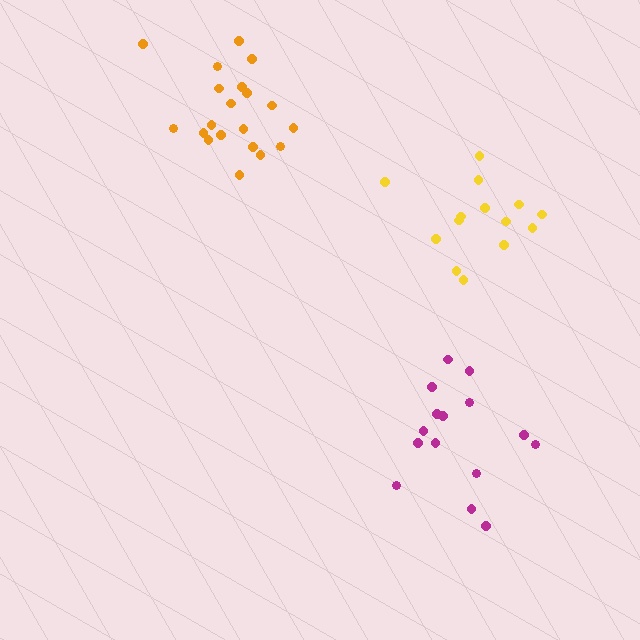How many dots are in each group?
Group 1: 15 dots, Group 2: 14 dots, Group 3: 20 dots (49 total).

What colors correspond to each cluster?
The clusters are colored: magenta, yellow, orange.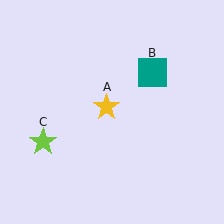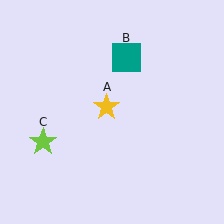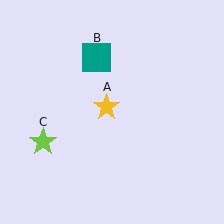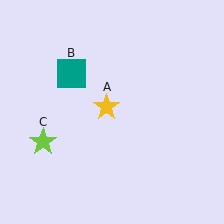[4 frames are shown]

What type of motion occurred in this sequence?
The teal square (object B) rotated counterclockwise around the center of the scene.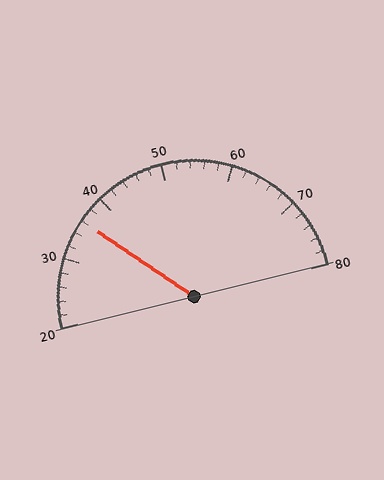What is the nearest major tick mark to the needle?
The nearest major tick mark is 40.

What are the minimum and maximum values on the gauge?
The gauge ranges from 20 to 80.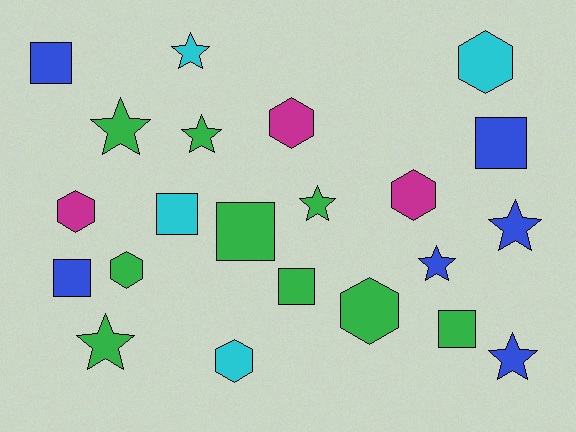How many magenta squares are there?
There are no magenta squares.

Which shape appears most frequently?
Star, with 8 objects.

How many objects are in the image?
There are 22 objects.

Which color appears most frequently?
Green, with 9 objects.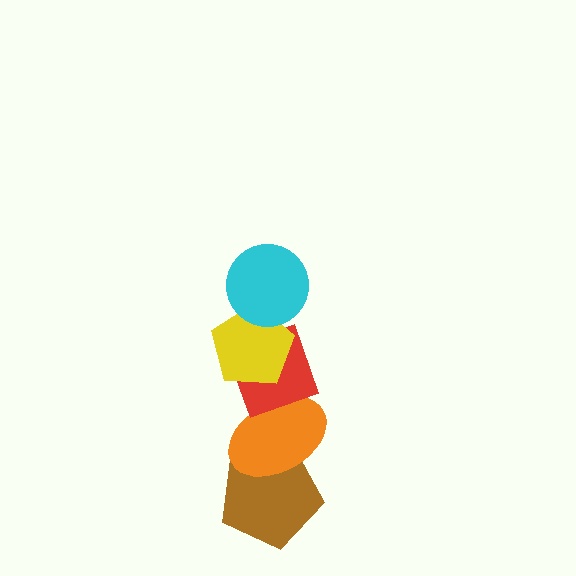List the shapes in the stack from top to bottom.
From top to bottom: the cyan circle, the yellow pentagon, the red diamond, the orange ellipse, the brown pentagon.